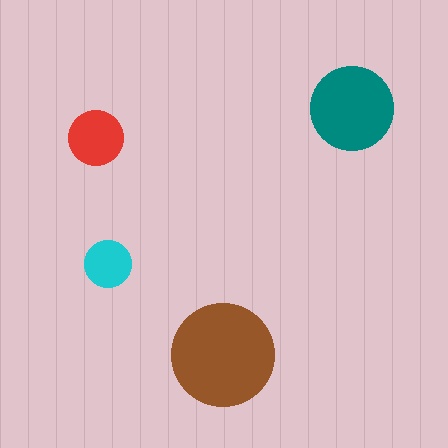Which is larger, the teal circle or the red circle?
The teal one.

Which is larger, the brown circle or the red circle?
The brown one.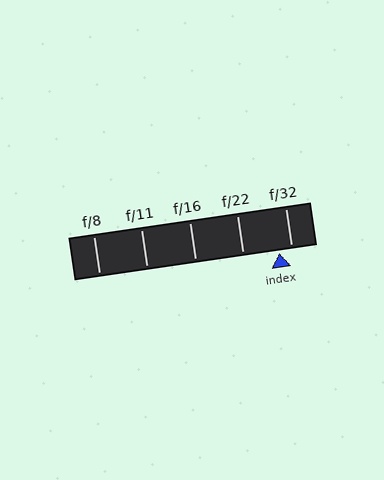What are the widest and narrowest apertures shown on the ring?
The widest aperture shown is f/8 and the narrowest is f/32.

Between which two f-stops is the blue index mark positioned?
The index mark is between f/22 and f/32.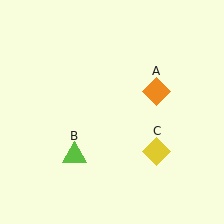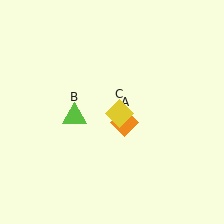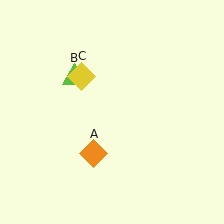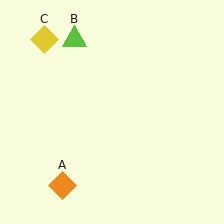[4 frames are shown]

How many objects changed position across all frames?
3 objects changed position: orange diamond (object A), lime triangle (object B), yellow diamond (object C).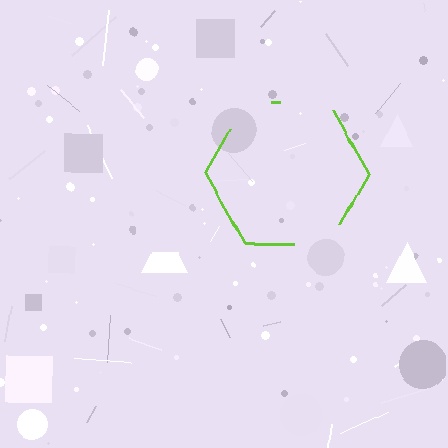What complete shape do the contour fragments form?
The contour fragments form a hexagon.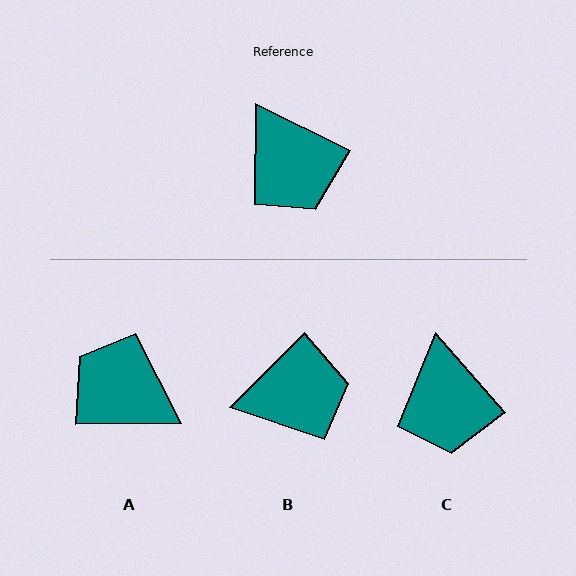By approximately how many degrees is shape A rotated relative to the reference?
Approximately 153 degrees clockwise.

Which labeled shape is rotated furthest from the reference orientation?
A, about 153 degrees away.